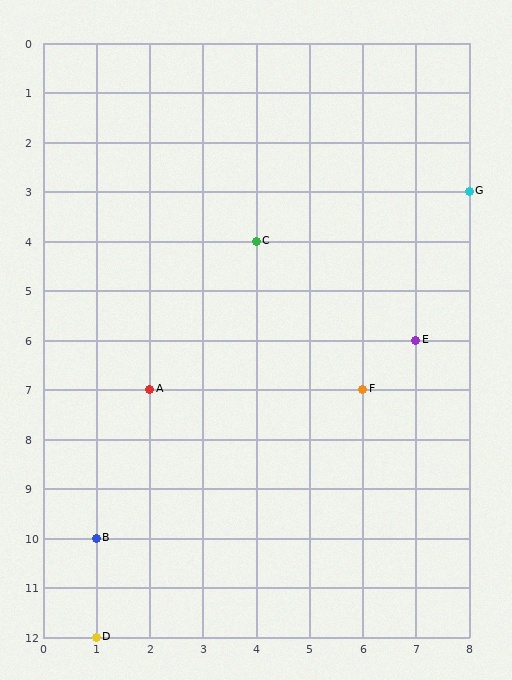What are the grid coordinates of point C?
Point C is at grid coordinates (4, 4).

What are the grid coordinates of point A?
Point A is at grid coordinates (2, 7).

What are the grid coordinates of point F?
Point F is at grid coordinates (6, 7).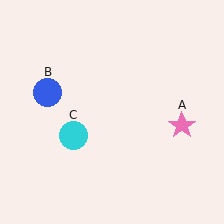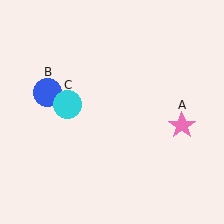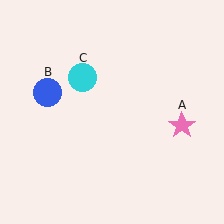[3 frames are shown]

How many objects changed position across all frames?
1 object changed position: cyan circle (object C).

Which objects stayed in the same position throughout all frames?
Pink star (object A) and blue circle (object B) remained stationary.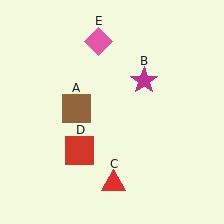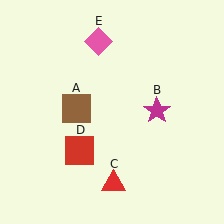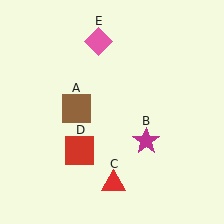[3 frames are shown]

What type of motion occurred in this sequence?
The magenta star (object B) rotated clockwise around the center of the scene.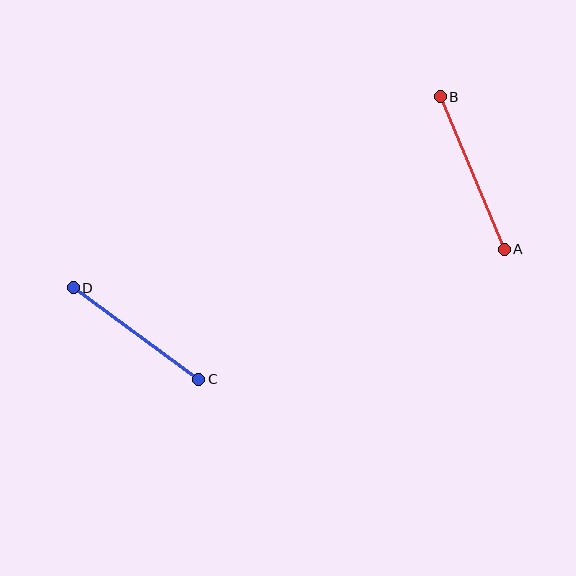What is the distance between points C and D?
The distance is approximately 155 pixels.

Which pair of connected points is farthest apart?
Points A and B are farthest apart.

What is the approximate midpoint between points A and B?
The midpoint is at approximately (472, 173) pixels.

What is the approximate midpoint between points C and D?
The midpoint is at approximately (136, 334) pixels.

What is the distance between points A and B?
The distance is approximately 165 pixels.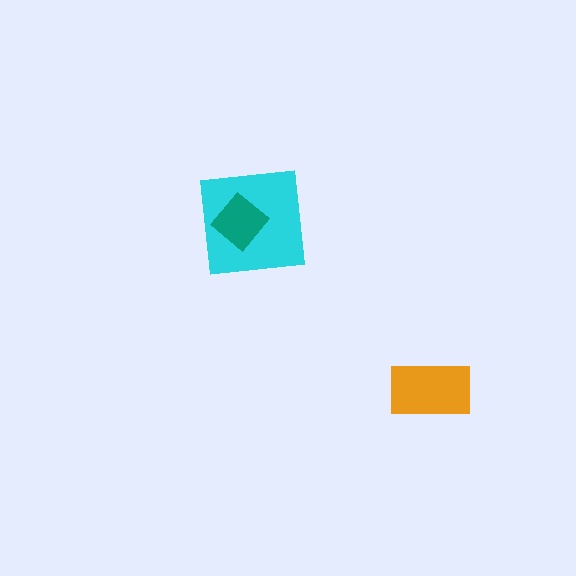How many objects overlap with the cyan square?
1 object overlaps with the cyan square.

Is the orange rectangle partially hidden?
No, no other shape covers it.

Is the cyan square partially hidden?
Yes, it is partially covered by another shape.